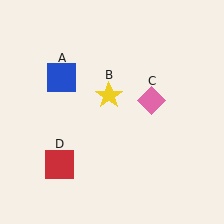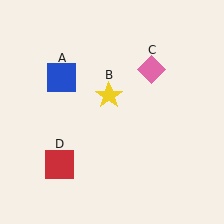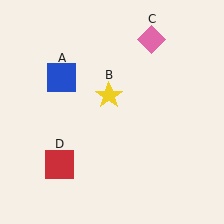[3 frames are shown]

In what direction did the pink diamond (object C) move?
The pink diamond (object C) moved up.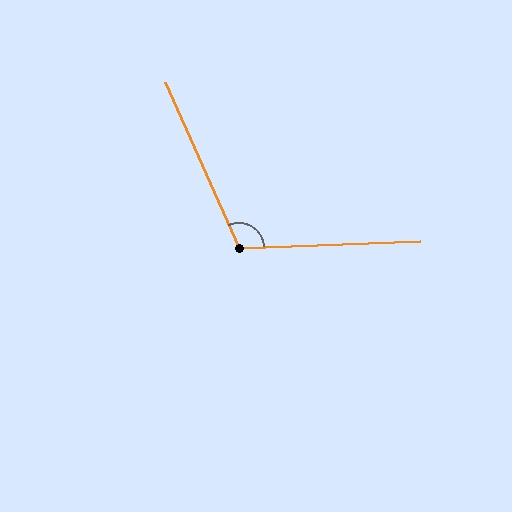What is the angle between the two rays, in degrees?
Approximately 112 degrees.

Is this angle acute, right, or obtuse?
It is obtuse.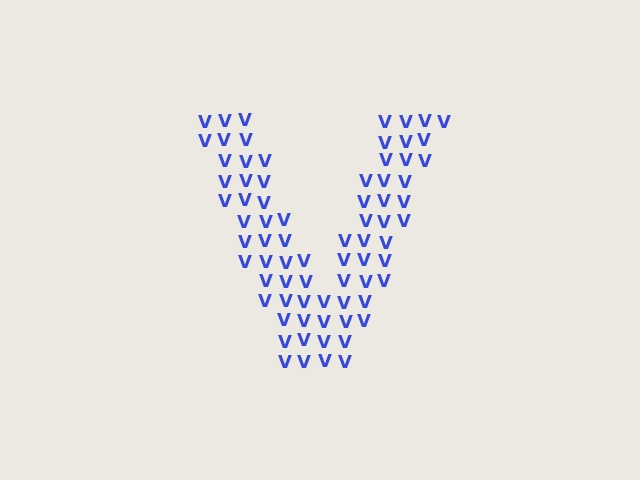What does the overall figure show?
The overall figure shows the letter V.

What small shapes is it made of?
It is made of small letter V's.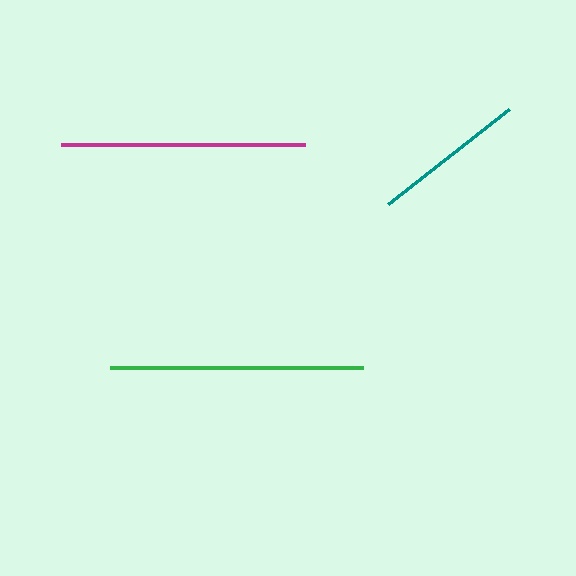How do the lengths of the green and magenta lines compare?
The green and magenta lines are approximately the same length.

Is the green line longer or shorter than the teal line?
The green line is longer than the teal line.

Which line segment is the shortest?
The teal line is the shortest at approximately 153 pixels.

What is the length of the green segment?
The green segment is approximately 252 pixels long.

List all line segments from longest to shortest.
From longest to shortest: green, magenta, teal.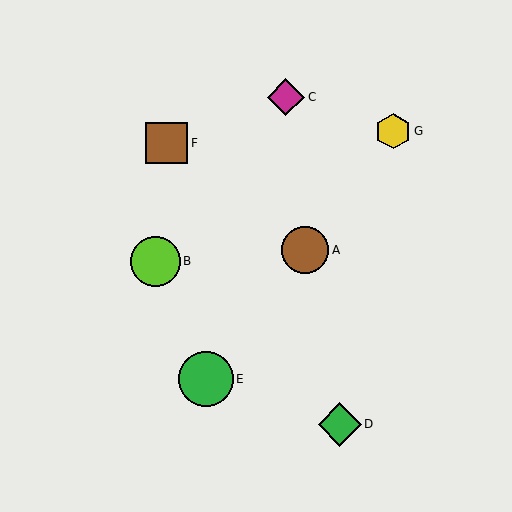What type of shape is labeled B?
Shape B is a lime circle.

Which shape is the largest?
The green circle (labeled E) is the largest.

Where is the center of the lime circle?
The center of the lime circle is at (155, 261).